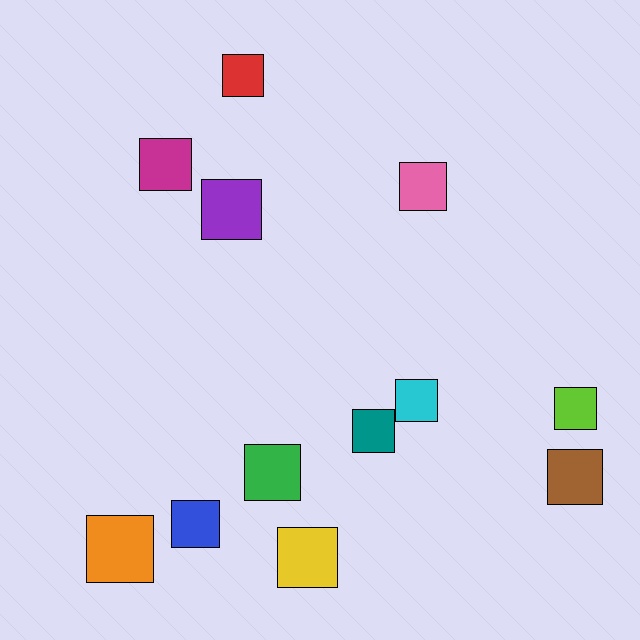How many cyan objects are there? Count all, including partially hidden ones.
There is 1 cyan object.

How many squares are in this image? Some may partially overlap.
There are 12 squares.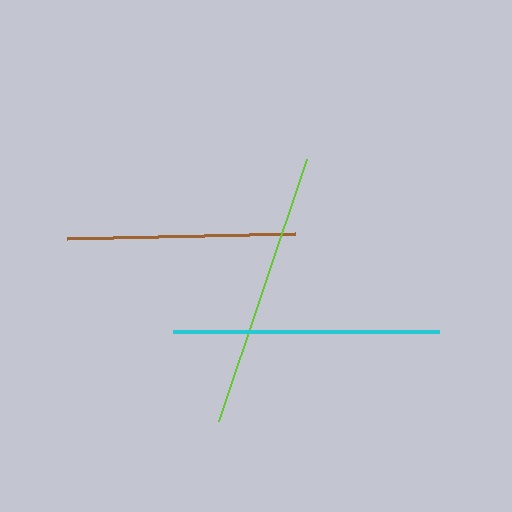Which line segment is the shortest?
The brown line is the shortest at approximately 227 pixels.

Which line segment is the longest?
The lime line is the longest at approximately 276 pixels.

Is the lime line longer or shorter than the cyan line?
The lime line is longer than the cyan line.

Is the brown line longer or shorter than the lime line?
The lime line is longer than the brown line.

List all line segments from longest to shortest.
From longest to shortest: lime, cyan, brown.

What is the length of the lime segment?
The lime segment is approximately 276 pixels long.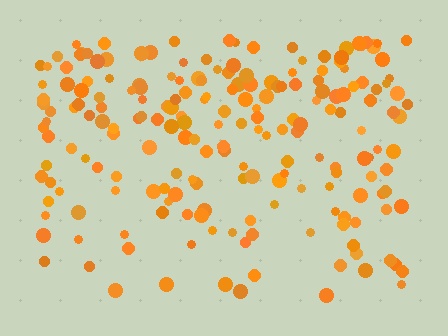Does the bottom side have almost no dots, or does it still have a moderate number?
Still a moderate number, just noticeably fewer than the top.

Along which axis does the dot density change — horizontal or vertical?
Vertical.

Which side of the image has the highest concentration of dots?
The top.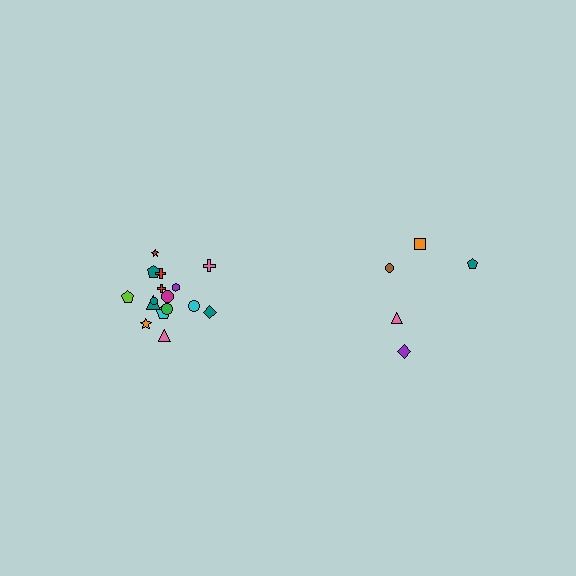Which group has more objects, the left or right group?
The left group.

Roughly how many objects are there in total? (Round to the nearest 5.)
Roughly 25 objects in total.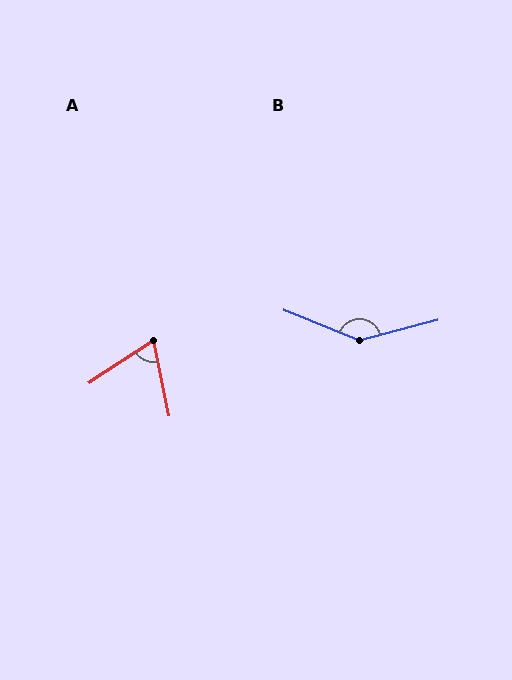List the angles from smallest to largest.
A (68°), B (143°).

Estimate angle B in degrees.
Approximately 143 degrees.